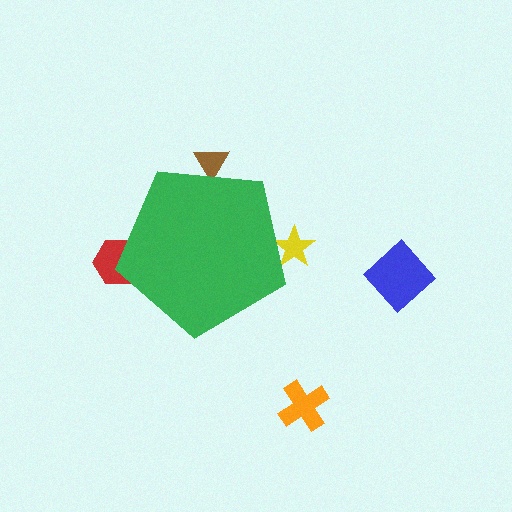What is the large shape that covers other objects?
A green pentagon.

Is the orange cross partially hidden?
No, the orange cross is fully visible.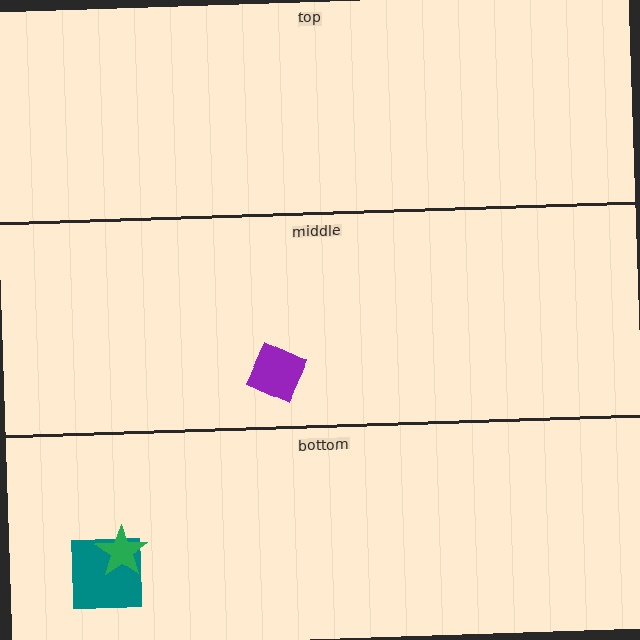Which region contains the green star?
The bottom region.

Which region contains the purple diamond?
The middle region.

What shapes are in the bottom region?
The teal square, the green star.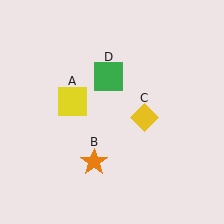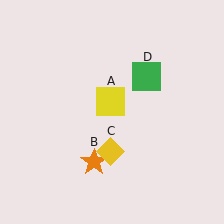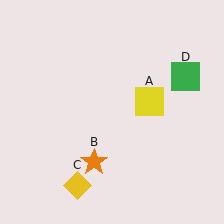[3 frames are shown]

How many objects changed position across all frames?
3 objects changed position: yellow square (object A), yellow diamond (object C), green square (object D).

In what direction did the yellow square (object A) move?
The yellow square (object A) moved right.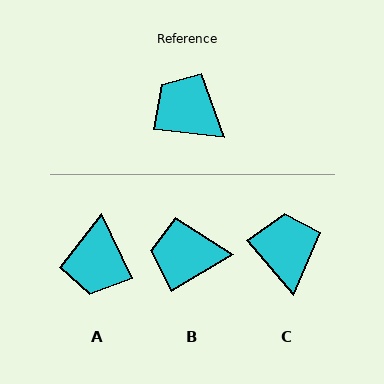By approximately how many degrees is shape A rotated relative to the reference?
Approximately 122 degrees counter-clockwise.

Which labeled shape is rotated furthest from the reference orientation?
A, about 122 degrees away.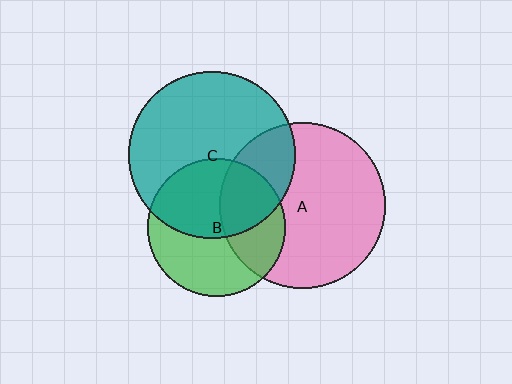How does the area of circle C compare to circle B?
Approximately 1.5 times.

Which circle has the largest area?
Circle C (teal).